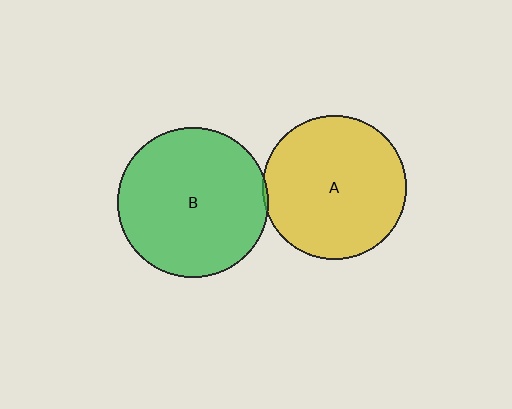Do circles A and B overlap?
Yes.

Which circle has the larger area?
Circle B (green).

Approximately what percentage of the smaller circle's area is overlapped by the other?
Approximately 5%.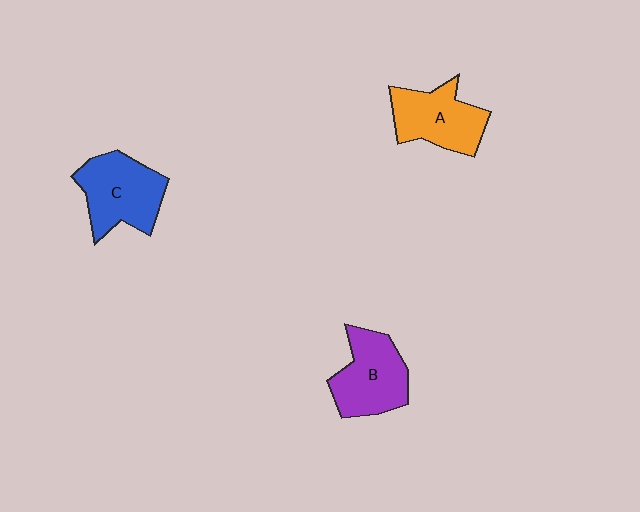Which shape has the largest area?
Shape C (blue).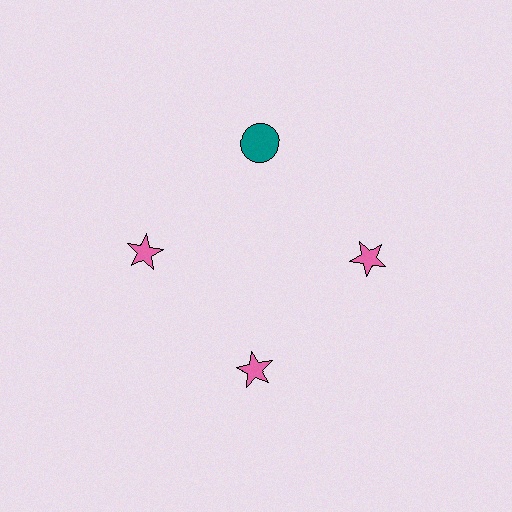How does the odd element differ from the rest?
It differs in both color (teal instead of pink) and shape (circle instead of star).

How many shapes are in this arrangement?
There are 4 shapes arranged in a ring pattern.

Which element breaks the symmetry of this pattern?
The teal circle at roughly the 12 o'clock position breaks the symmetry. All other shapes are pink stars.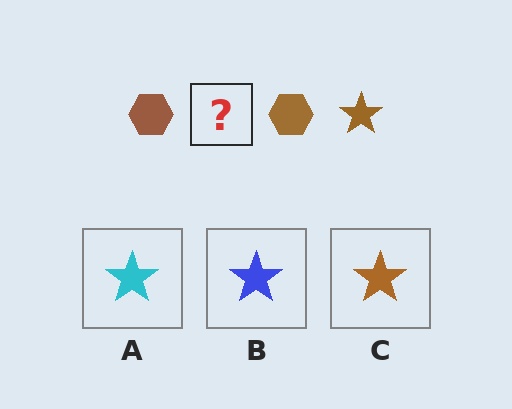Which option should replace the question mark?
Option C.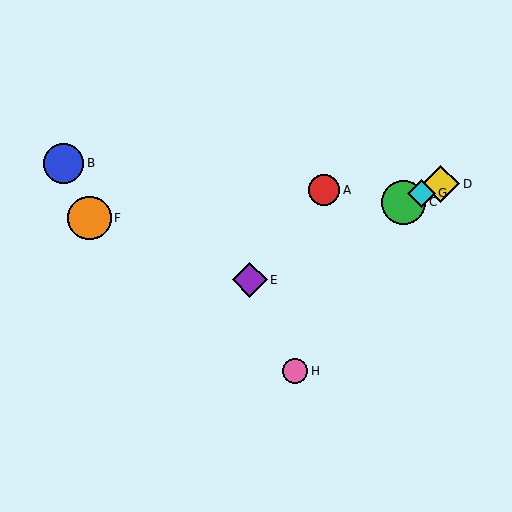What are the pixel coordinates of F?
Object F is at (89, 218).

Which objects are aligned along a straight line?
Objects C, D, E, G are aligned along a straight line.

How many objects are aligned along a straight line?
4 objects (C, D, E, G) are aligned along a straight line.